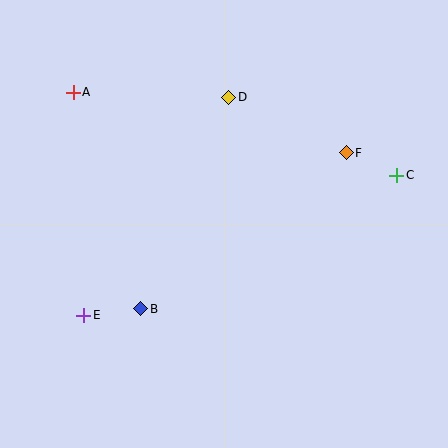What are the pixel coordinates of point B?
Point B is at (141, 309).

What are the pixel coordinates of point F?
Point F is at (346, 153).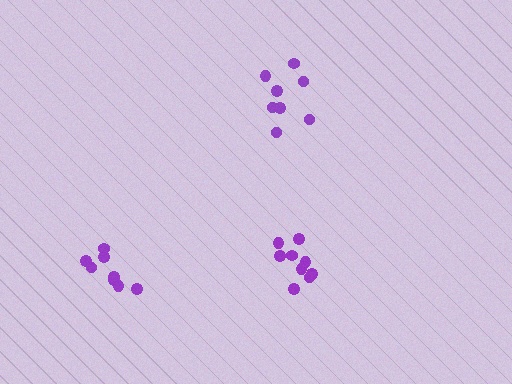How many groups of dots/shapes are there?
There are 3 groups.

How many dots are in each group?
Group 1: 9 dots, Group 2: 8 dots, Group 3: 8 dots (25 total).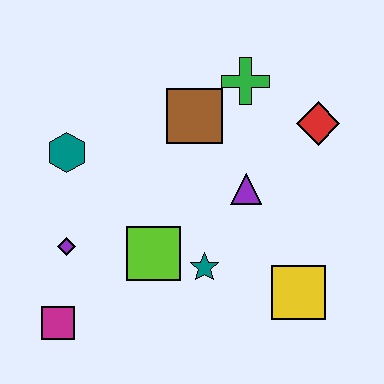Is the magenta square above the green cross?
No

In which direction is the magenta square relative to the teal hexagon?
The magenta square is below the teal hexagon.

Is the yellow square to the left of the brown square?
No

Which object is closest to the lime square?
The teal star is closest to the lime square.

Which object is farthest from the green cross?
The magenta square is farthest from the green cross.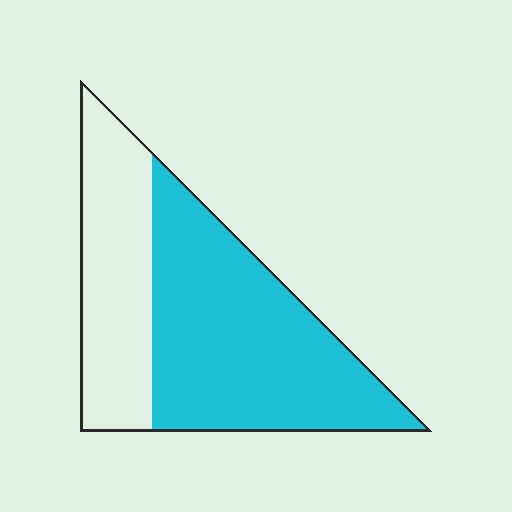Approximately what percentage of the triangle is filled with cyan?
Approximately 65%.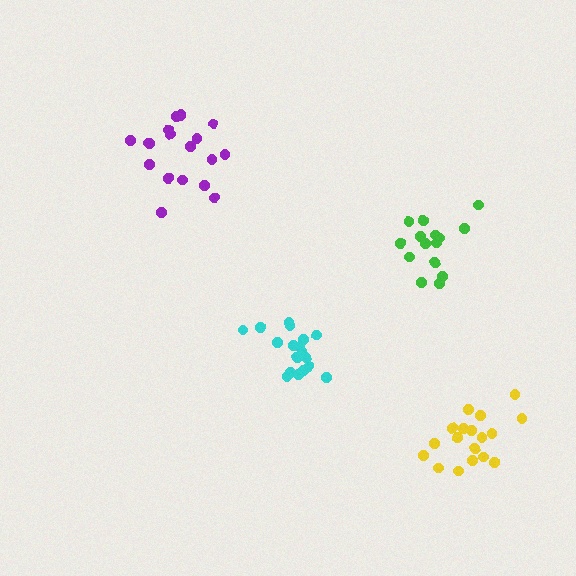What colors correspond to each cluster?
The clusters are colored: cyan, green, purple, yellow.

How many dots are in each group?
Group 1: 18 dots, Group 2: 15 dots, Group 3: 19 dots, Group 4: 18 dots (70 total).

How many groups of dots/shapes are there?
There are 4 groups.